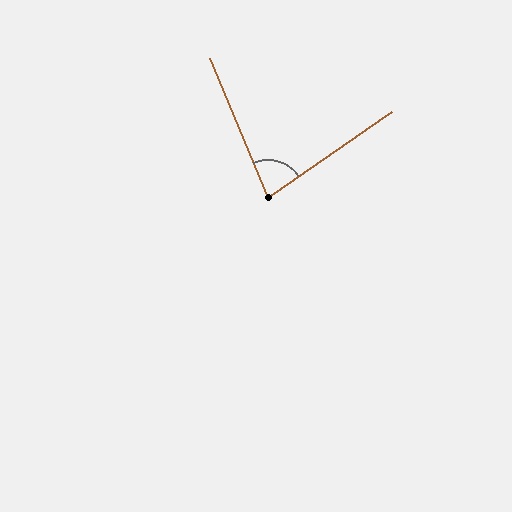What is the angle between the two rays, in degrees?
Approximately 78 degrees.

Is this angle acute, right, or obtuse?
It is acute.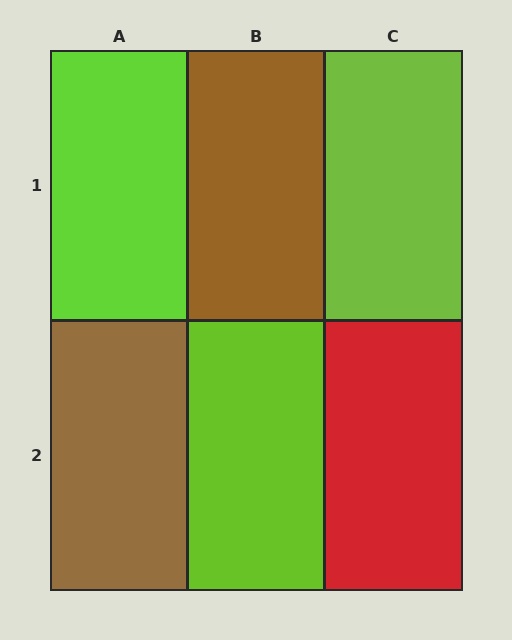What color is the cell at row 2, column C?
Red.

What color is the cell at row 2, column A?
Brown.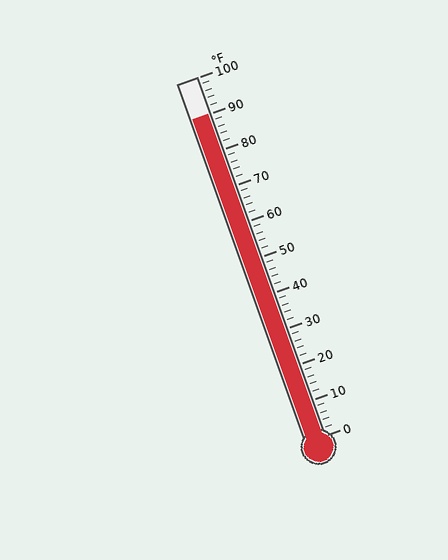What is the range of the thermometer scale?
The thermometer scale ranges from 0°F to 100°F.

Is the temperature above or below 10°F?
The temperature is above 10°F.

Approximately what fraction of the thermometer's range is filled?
The thermometer is filled to approximately 90% of its range.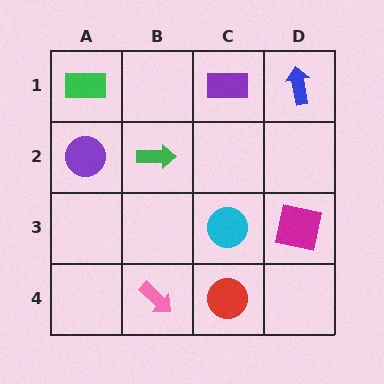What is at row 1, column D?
A blue arrow.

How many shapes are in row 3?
2 shapes.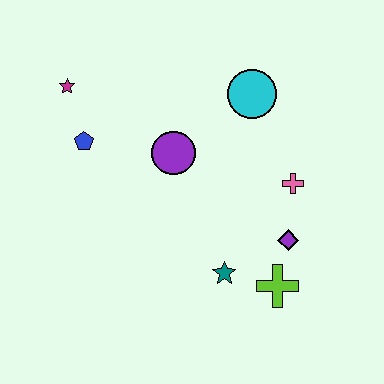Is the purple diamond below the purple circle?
Yes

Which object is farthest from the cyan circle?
The lime cross is farthest from the cyan circle.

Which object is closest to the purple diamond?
The lime cross is closest to the purple diamond.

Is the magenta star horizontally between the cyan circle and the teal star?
No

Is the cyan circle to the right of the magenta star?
Yes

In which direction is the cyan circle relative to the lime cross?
The cyan circle is above the lime cross.